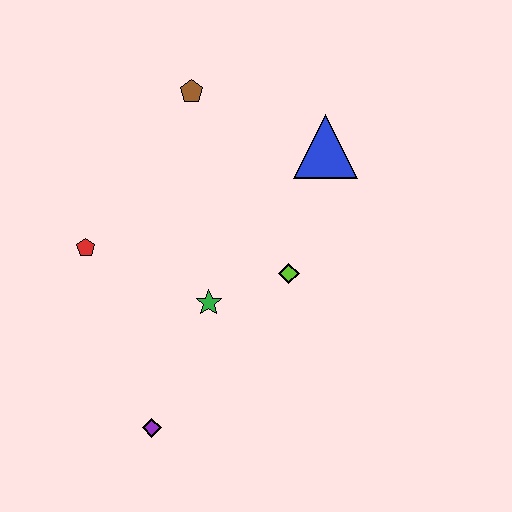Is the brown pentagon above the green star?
Yes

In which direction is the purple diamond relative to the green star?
The purple diamond is below the green star.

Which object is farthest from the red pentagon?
The blue triangle is farthest from the red pentagon.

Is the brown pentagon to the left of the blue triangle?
Yes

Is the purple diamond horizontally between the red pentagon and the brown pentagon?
Yes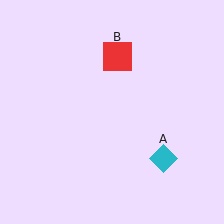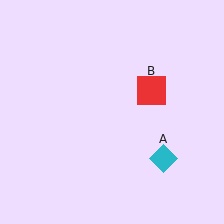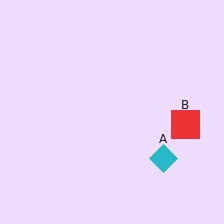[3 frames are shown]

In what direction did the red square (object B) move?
The red square (object B) moved down and to the right.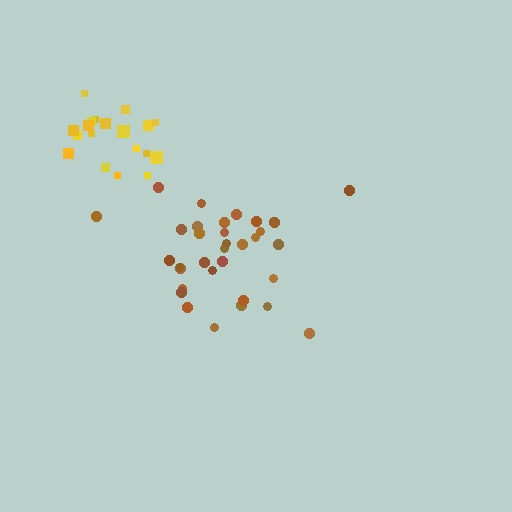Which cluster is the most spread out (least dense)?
Brown.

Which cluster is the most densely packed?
Yellow.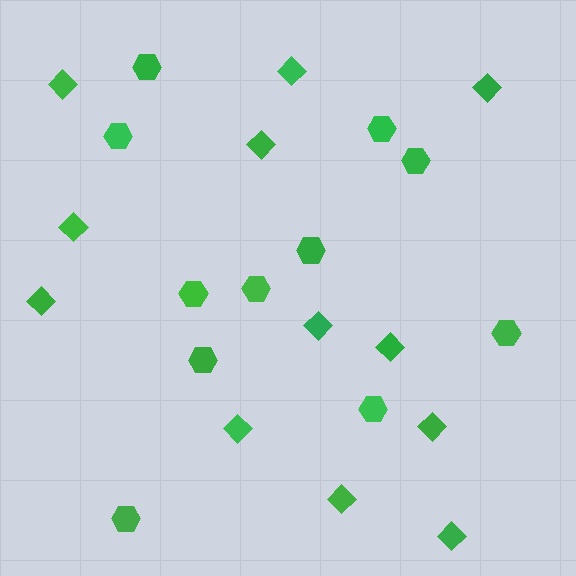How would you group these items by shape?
There are 2 groups: one group of diamonds (12) and one group of hexagons (11).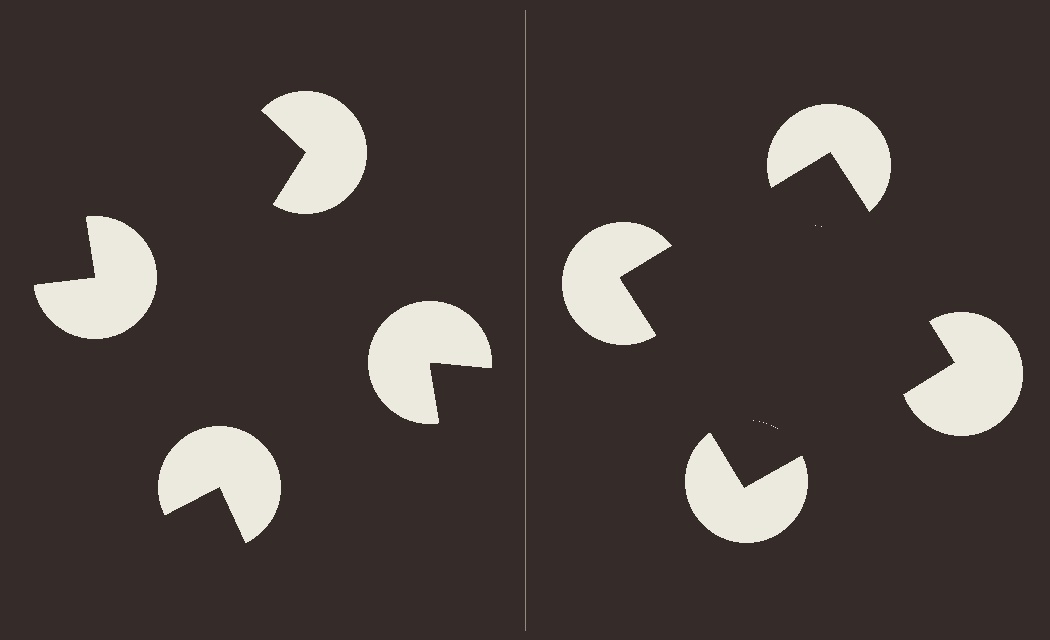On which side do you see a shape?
An illusory square appears on the right side. On the left side the wedge cuts are rotated, so no coherent shape forms.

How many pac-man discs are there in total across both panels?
8 — 4 on each side.